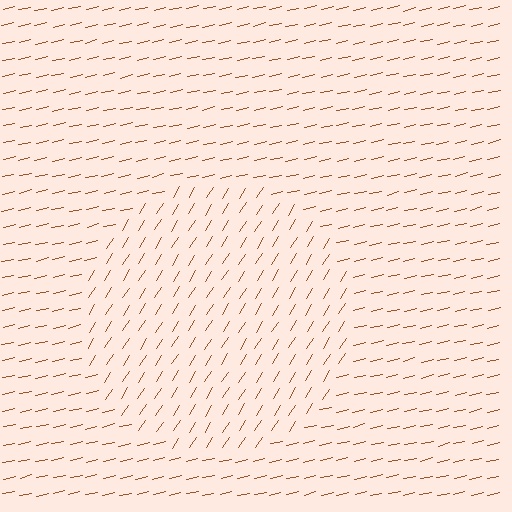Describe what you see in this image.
The image is filled with small brown line segments. A circle region in the image has lines oriented differently from the surrounding lines, creating a visible texture boundary.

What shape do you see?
I see a circle.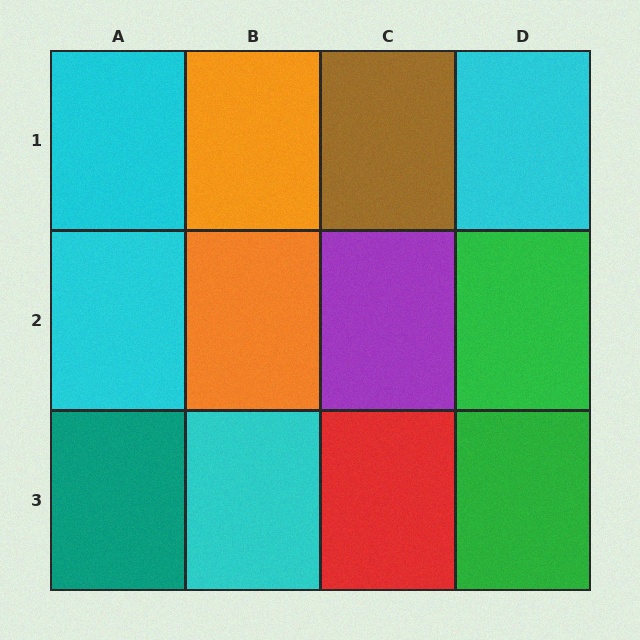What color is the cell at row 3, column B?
Cyan.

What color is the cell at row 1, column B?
Orange.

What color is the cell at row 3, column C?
Red.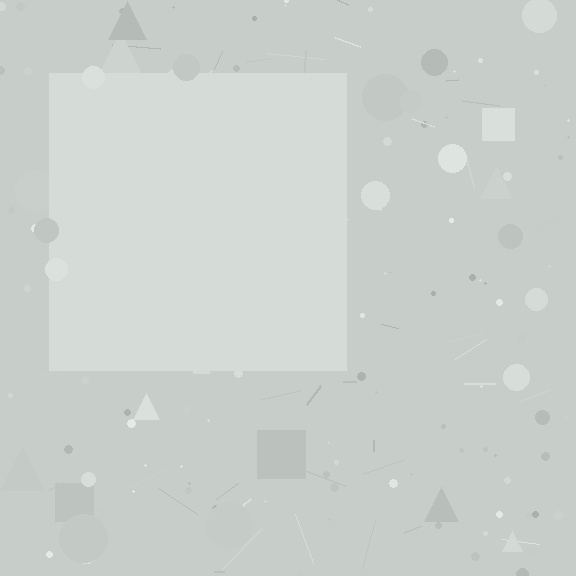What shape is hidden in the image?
A square is hidden in the image.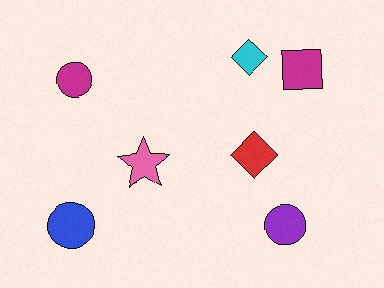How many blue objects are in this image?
There is 1 blue object.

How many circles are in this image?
There are 3 circles.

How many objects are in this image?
There are 7 objects.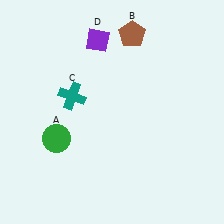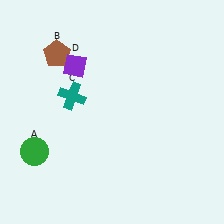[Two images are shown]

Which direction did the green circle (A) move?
The green circle (A) moved left.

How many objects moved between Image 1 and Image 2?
3 objects moved between the two images.